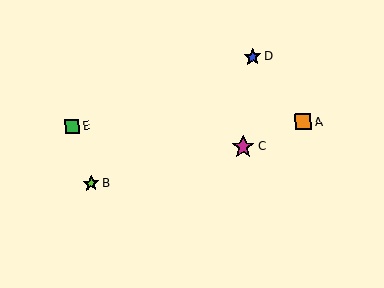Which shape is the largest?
The magenta star (labeled C) is the largest.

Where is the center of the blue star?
The center of the blue star is at (252, 57).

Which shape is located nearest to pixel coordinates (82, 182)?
The lime star (labeled B) at (91, 184) is nearest to that location.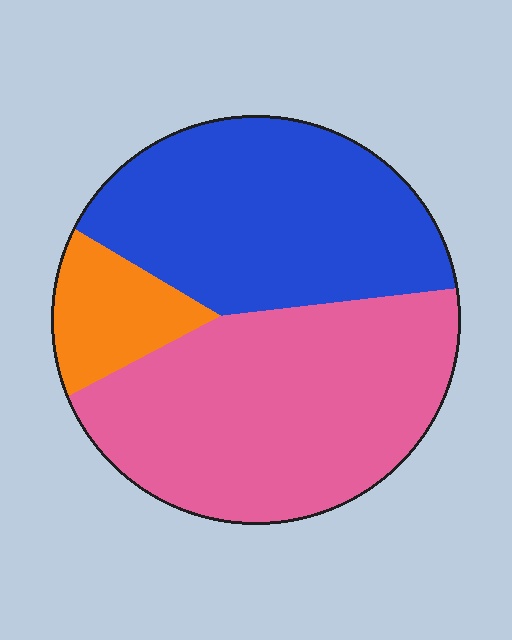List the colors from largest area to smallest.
From largest to smallest: pink, blue, orange.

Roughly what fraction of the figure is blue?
Blue covers 40% of the figure.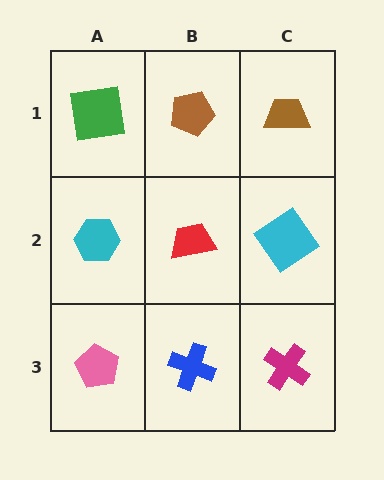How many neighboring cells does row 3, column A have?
2.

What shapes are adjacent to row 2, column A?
A green square (row 1, column A), a pink pentagon (row 3, column A), a red trapezoid (row 2, column B).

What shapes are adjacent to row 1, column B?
A red trapezoid (row 2, column B), a green square (row 1, column A), a brown trapezoid (row 1, column C).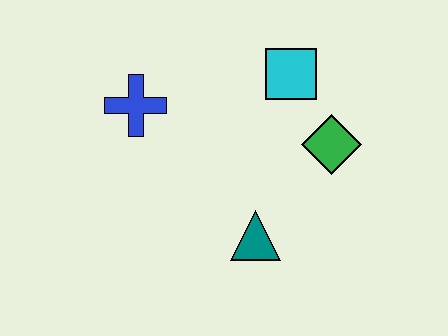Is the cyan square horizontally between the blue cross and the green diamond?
Yes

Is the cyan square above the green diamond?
Yes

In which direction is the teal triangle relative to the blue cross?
The teal triangle is below the blue cross.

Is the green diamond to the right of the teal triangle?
Yes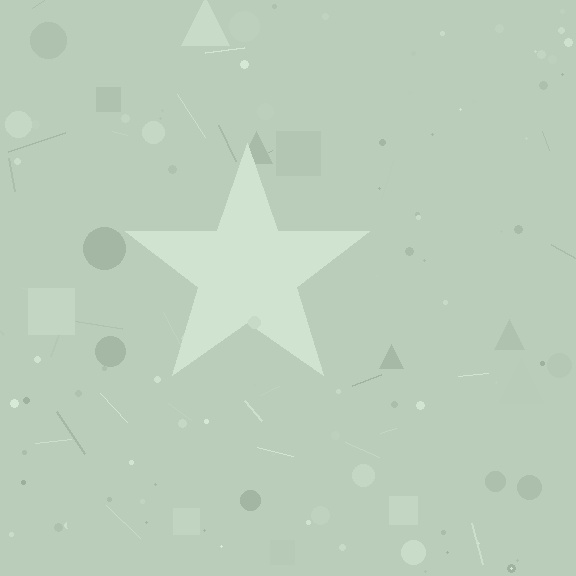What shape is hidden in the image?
A star is hidden in the image.